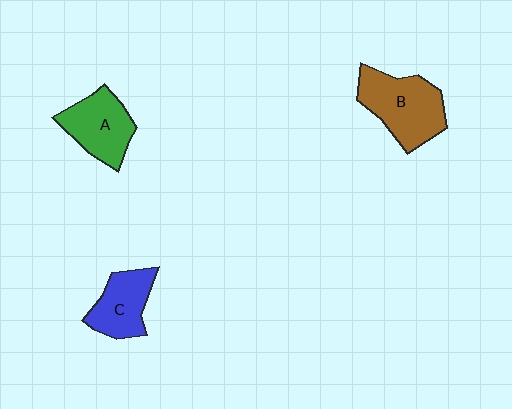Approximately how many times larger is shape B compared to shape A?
Approximately 1.3 times.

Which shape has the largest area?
Shape B (brown).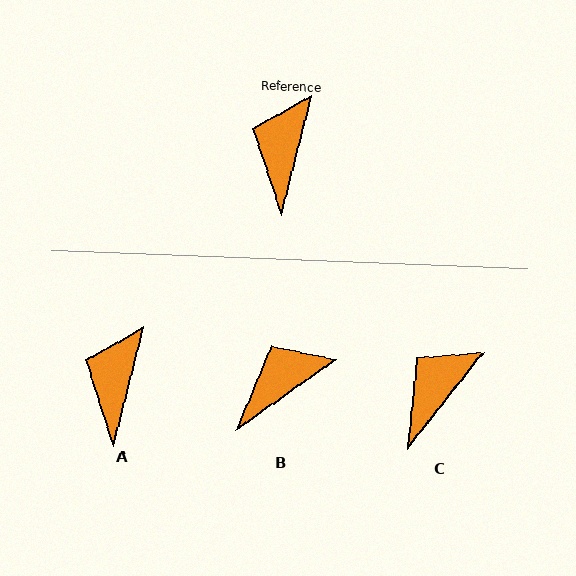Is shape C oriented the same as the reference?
No, it is off by about 24 degrees.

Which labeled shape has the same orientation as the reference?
A.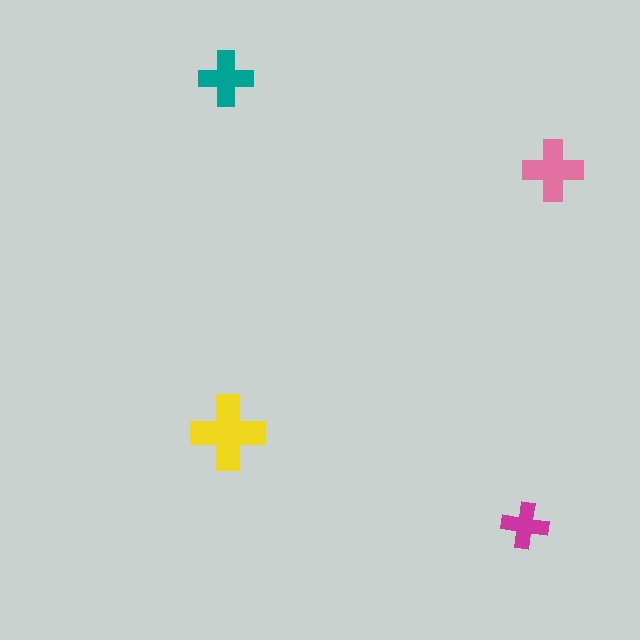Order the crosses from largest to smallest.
the yellow one, the pink one, the teal one, the magenta one.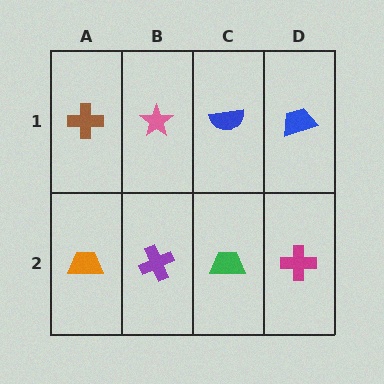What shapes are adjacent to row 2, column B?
A pink star (row 1, column B), an orange trapezoid (row 2, column A), a green trapezoid (row 2, column C).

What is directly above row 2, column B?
A pink star.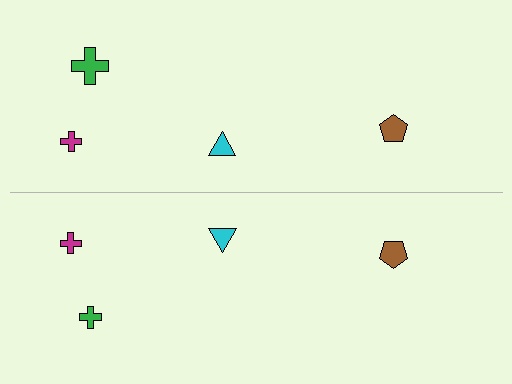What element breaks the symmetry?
The green cross on the bottom side has a different size than its mirror counterpart.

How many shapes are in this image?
There are 8 shapes in this image.